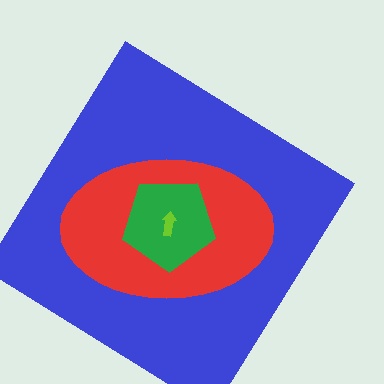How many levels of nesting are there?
4.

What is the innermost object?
The lime arrow.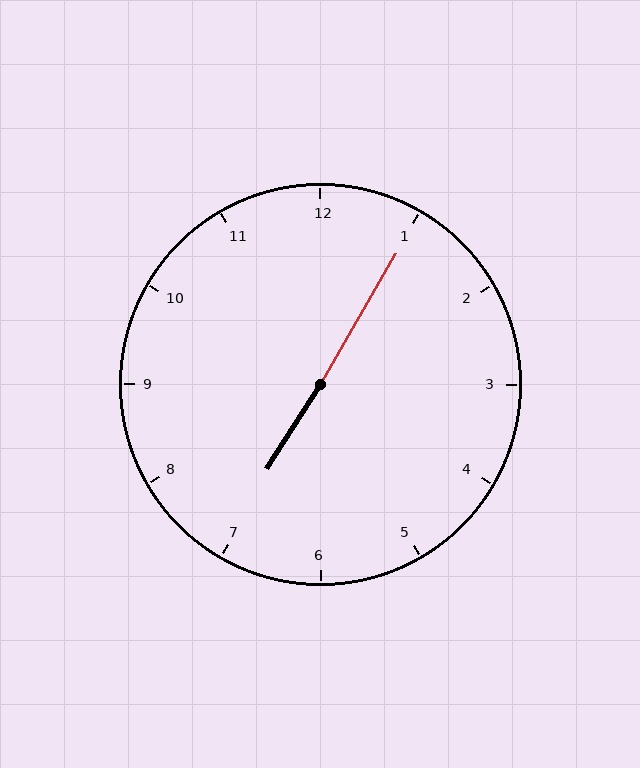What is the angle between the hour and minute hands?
Approximately 178 degrees.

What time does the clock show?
7:05.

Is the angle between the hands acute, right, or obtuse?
It is obtuse.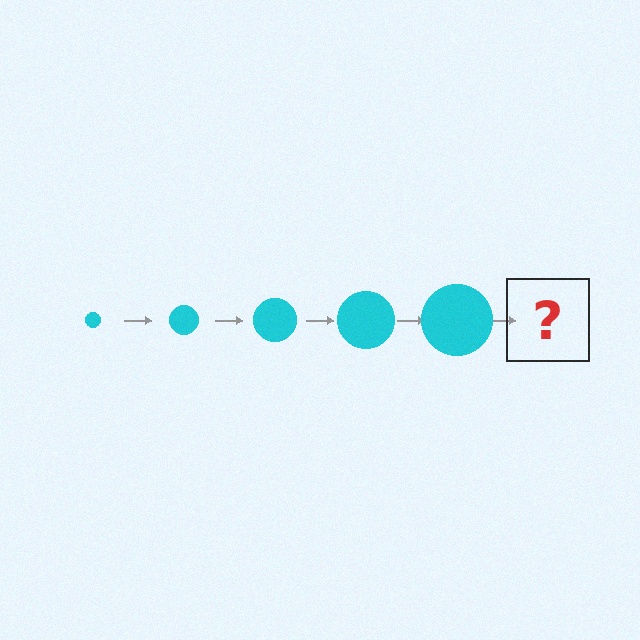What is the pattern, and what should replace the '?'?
The pattern is that the circle gets progressively larger each step. The '?' should be a cyan circle, larger than the previous one.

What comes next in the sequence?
The next element should be a cyan circle, larger than the previous one.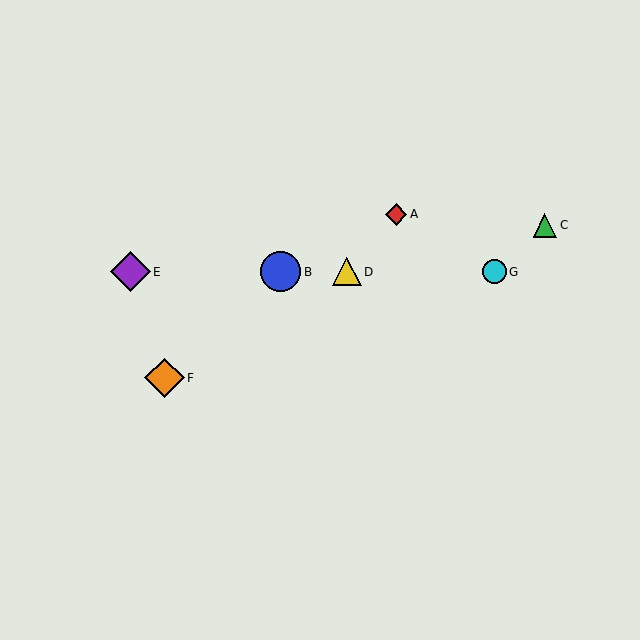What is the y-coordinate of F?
Object F is at y≈378.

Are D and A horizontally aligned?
No, D is at y≈272 and A is at y≈214.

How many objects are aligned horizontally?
4 objects (B, D, E, G) are aligned horizontally.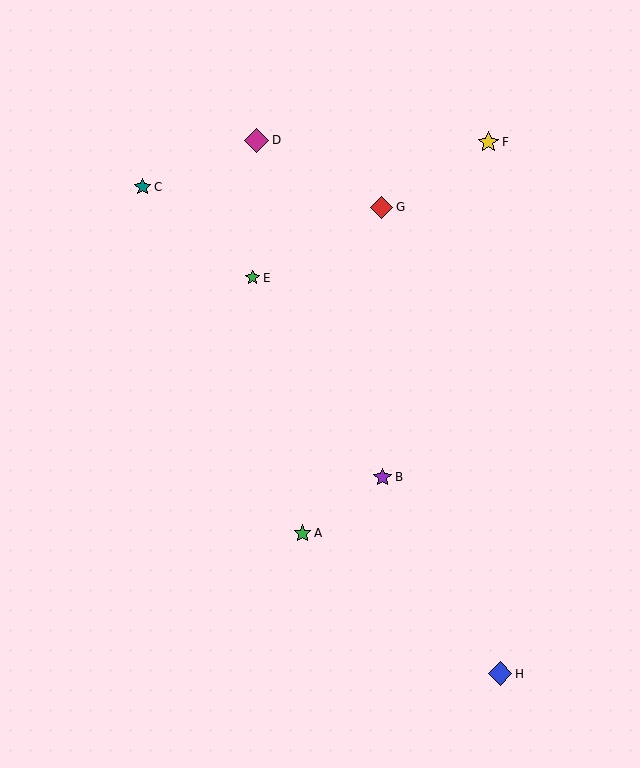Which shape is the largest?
The magenta diamond (labeled D) is the largest.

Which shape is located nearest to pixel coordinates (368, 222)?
The red diamond (labeled G) at (382, 207) is nearest to that location.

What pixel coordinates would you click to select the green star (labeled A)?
Click at (303, 533) to select the green star A.